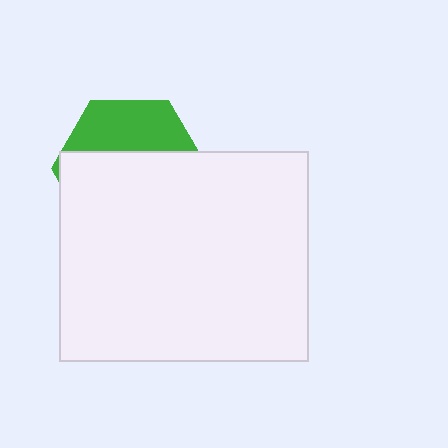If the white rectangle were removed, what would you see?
You would see the complete green hexagon.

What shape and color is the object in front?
The object in front is a white rectangle.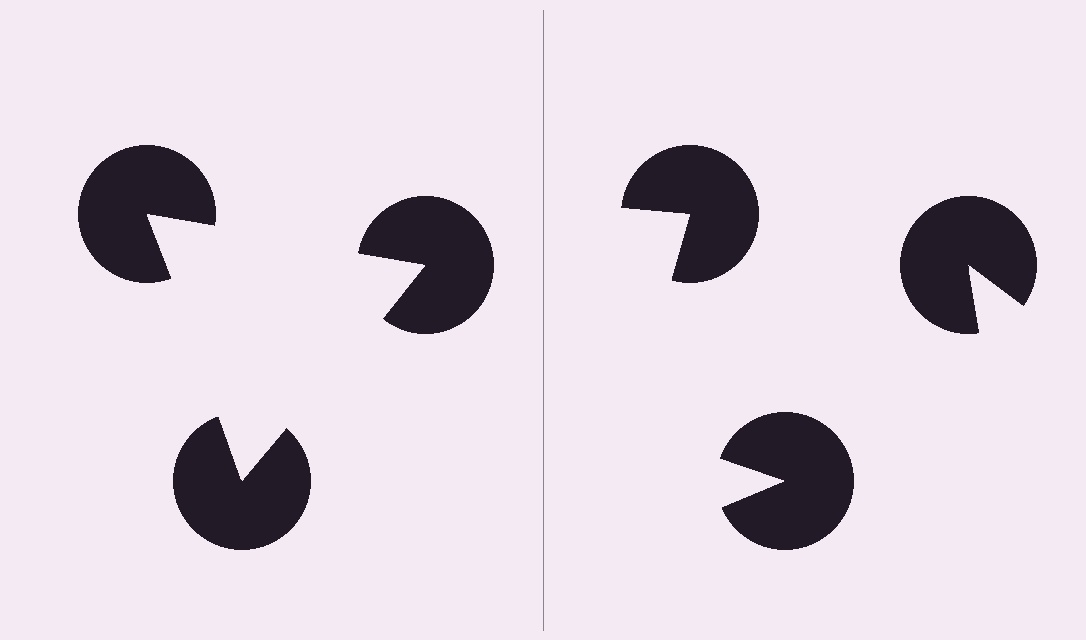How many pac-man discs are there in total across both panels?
6 — 3 on each side.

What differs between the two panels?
The pac-man discs are positioned identically on both sides; only the wedge orientations differ. On the left they align to a triangle; on the right they are misaligned.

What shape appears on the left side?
An illusory triangle.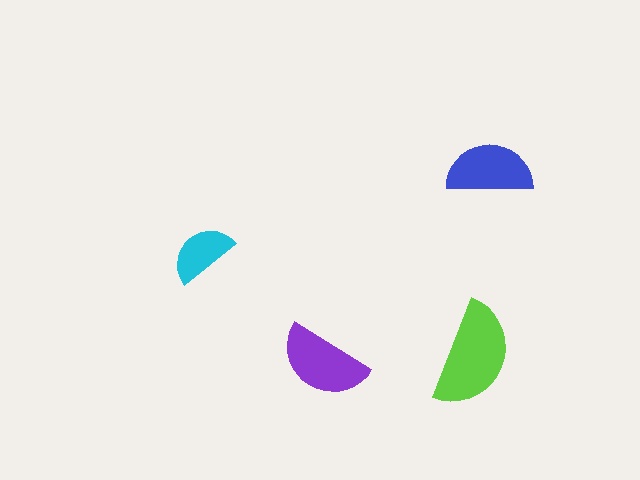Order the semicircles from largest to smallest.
the lime one, the purple one, the blue one, the cyan one.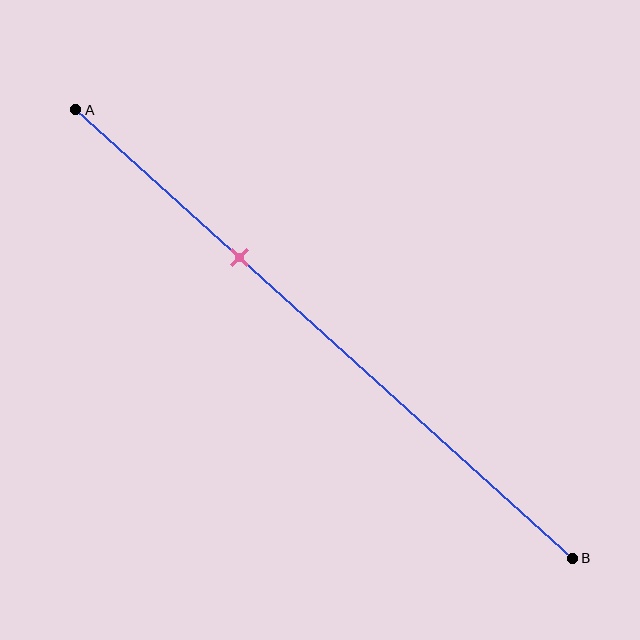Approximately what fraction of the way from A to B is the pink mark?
The pink mark is approximately 35% of the way from A to B.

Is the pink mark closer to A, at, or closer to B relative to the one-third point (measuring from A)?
The pink mark is approximately at the one-third point of segment AB.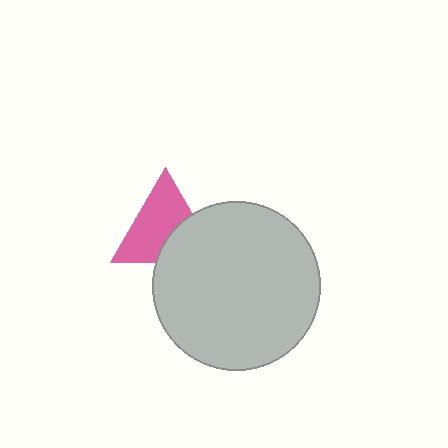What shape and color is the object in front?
The object in front is a light gray circle.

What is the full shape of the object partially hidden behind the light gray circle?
The partially hidden object is a pink triangle.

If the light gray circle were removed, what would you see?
You would see the complete pink triangle.